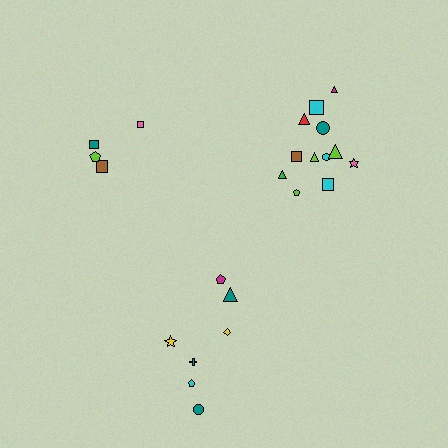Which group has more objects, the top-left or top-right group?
The top-right group.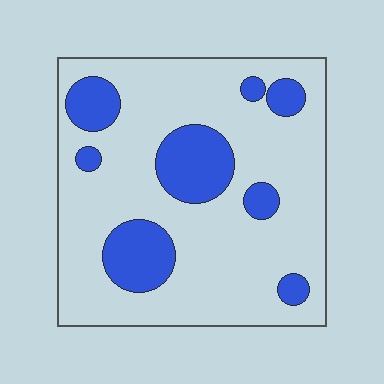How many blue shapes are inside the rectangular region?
8.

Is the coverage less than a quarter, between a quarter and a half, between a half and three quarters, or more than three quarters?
Less than a quarter.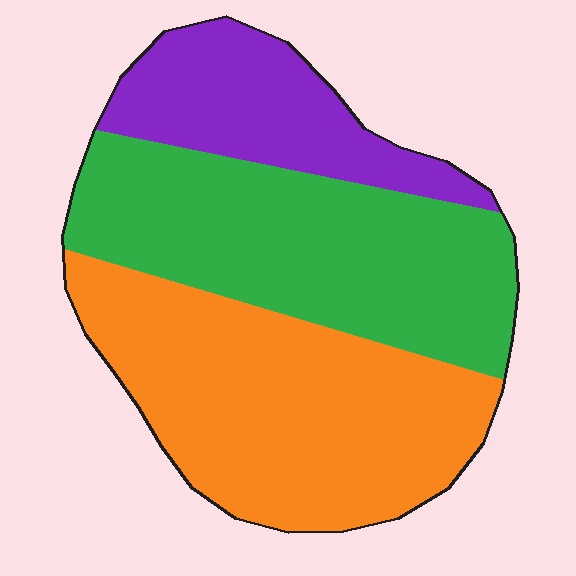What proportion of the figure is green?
Green covers around 40% of the figure.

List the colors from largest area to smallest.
From largest to smallest: orange, green, purple.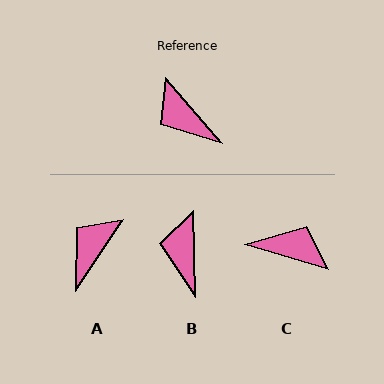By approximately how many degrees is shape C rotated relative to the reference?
Approximately 147 degrees clockwise.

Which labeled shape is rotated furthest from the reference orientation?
C, about 147 degrees away.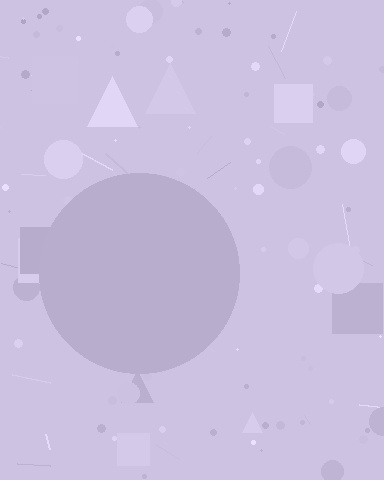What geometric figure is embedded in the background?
A circle is embedded in the background.